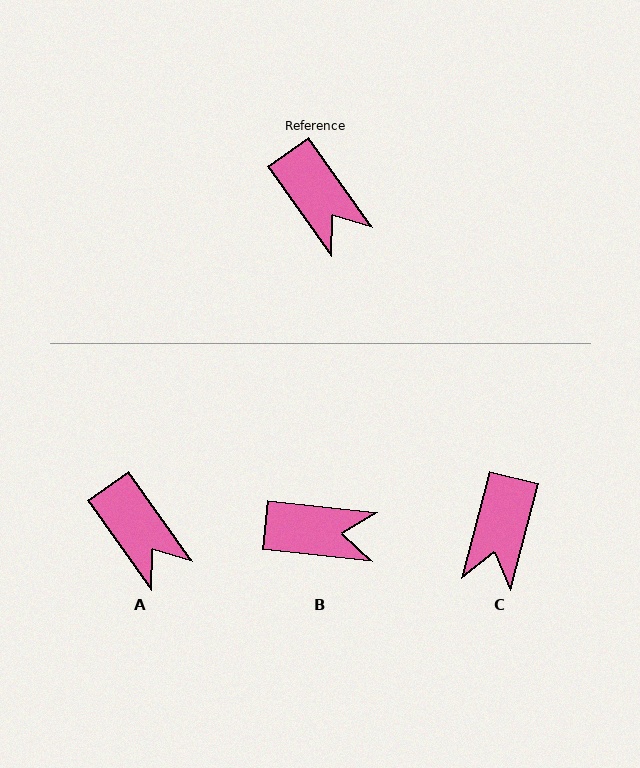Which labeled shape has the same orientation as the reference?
A.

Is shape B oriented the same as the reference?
No, it is off by about 48 degrees.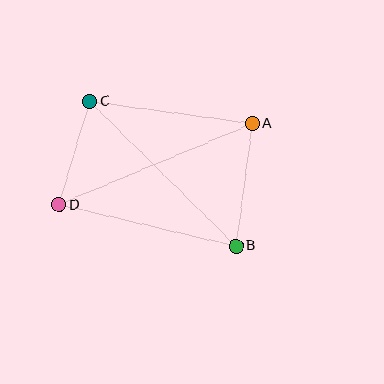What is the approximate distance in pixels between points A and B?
The distance between A and B is approximately 124 pixels.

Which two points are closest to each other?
Points C and D are closest to each other.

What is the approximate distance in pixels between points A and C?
The distance between A and C is approximately 164 pixels.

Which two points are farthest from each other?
Points A and D are farthest from each other.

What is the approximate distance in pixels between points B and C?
The distance between B and C is approximately 206 pixels.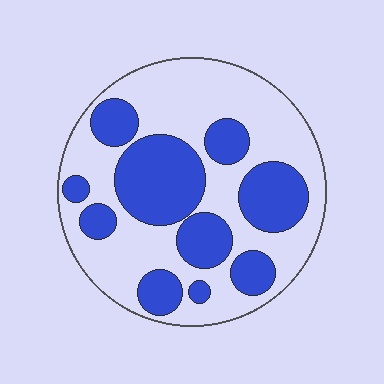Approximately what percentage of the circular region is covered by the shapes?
Approximately 40%.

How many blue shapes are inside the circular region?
10.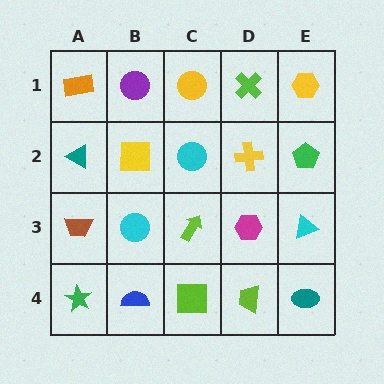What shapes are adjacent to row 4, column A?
A brown trapezoid (row 3, column A), a blue semicircle (row 4, column B).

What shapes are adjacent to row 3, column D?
A yellow cross (row 2, column D), a lime trapezoid (row 4, column D), a lime arrow (row 3, column C), a cyan triangle (row 3, column E).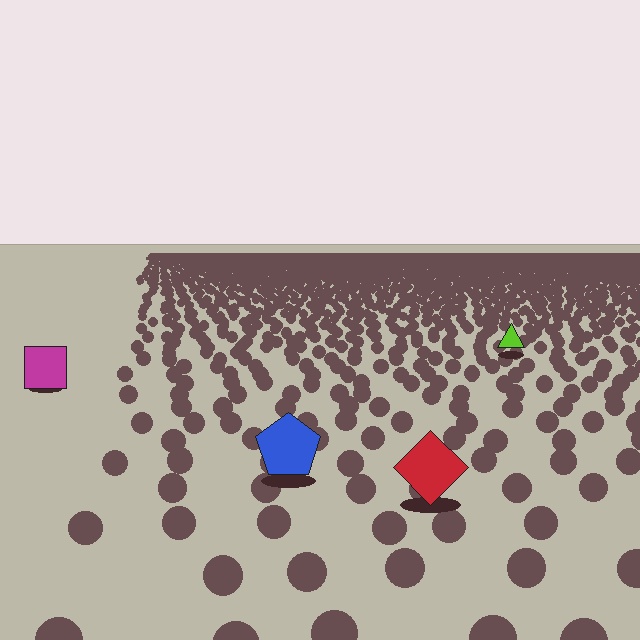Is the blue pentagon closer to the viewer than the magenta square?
Yes. The blue pentagon is closer — you can tell from the texture gradient: the ground texture is coarser near it.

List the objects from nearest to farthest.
From nearest to farthest: the red diamond, the blue pentagon, the magenta square, the lime triangle.